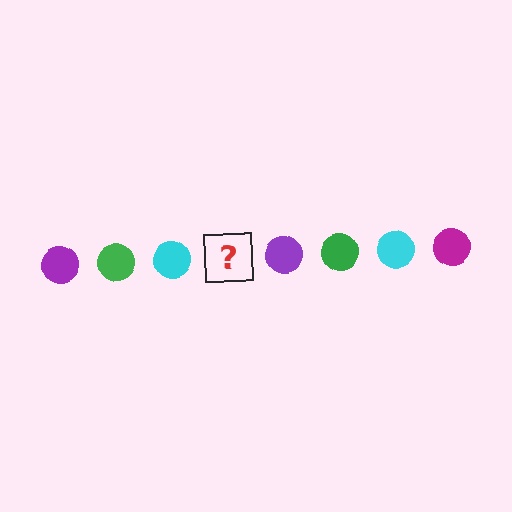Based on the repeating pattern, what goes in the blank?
The blank should be a magenta circle.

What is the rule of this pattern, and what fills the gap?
The rule is that the pattern cycles through purple, green, cyan, magenta circles. The gap should be filled with a magenta circle.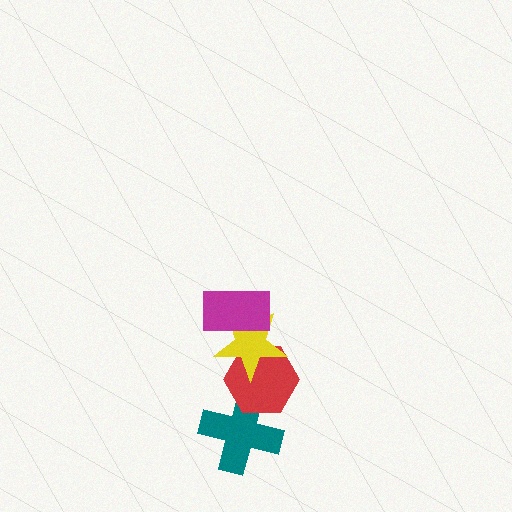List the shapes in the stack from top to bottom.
From top to bottom: the magenta rectangle, the yellow star, the red hexagon, the teal cross.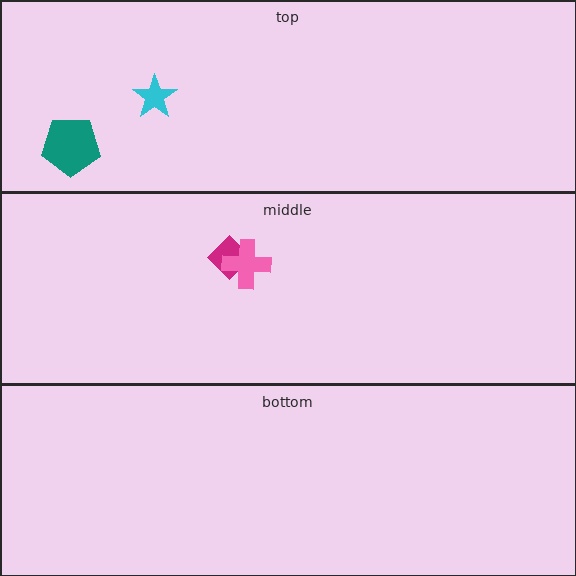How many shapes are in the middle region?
2.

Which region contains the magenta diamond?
The middle region.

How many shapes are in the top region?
2.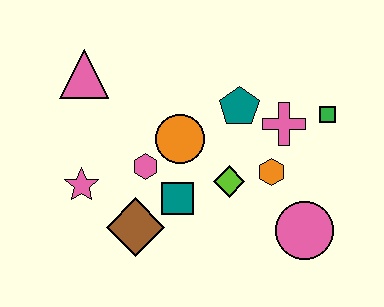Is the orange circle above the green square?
No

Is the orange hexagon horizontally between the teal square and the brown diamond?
No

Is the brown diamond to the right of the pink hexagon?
No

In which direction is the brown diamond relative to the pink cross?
The brown diamond is to the left of the pink cross.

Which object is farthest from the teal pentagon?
The pink star is farthest from the teal pentagon.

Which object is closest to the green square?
The pink cross is closest to the green square.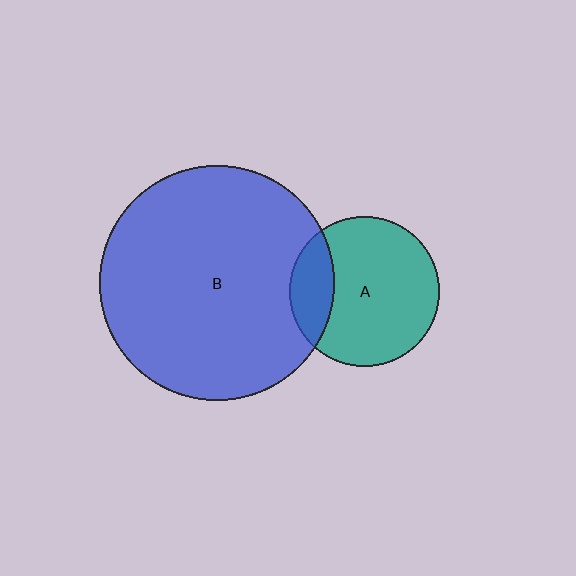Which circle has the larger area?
Circle B (blue).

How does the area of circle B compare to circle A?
Approximately 2.5 times.